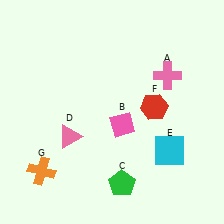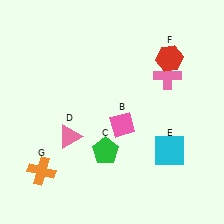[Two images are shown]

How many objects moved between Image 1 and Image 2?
2 objects moved between the two images.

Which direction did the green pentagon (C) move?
The green pentagon (C) moved up.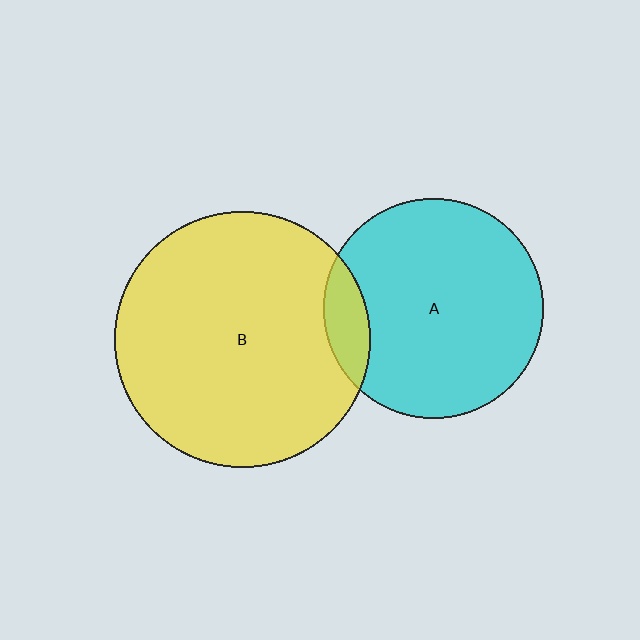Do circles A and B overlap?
Yes.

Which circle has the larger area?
Circle B (yellow).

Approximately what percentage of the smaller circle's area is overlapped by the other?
Approximately 10%.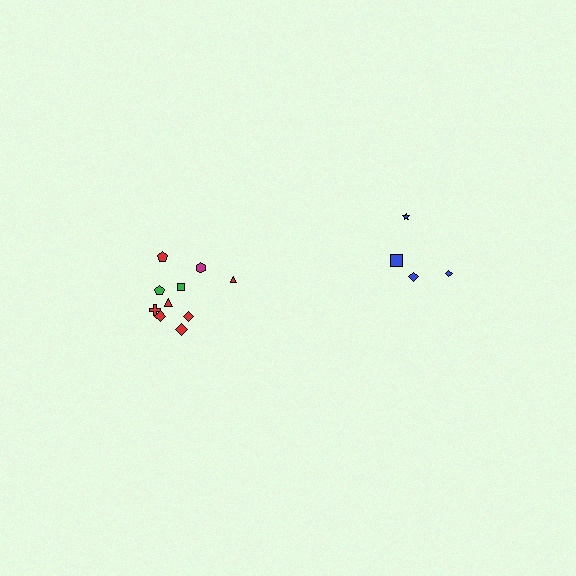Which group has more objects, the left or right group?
The left group.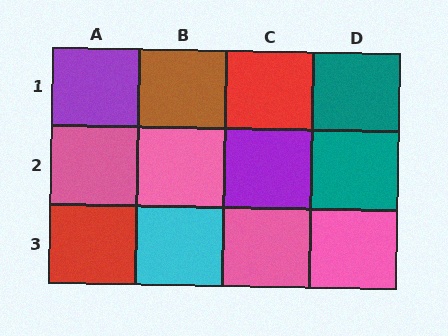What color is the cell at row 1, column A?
Purple.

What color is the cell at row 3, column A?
Red.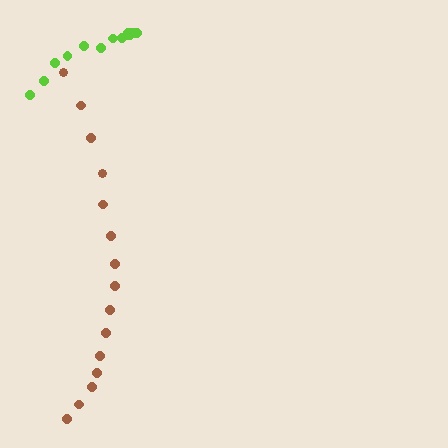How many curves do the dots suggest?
There are 2 distinct paths.